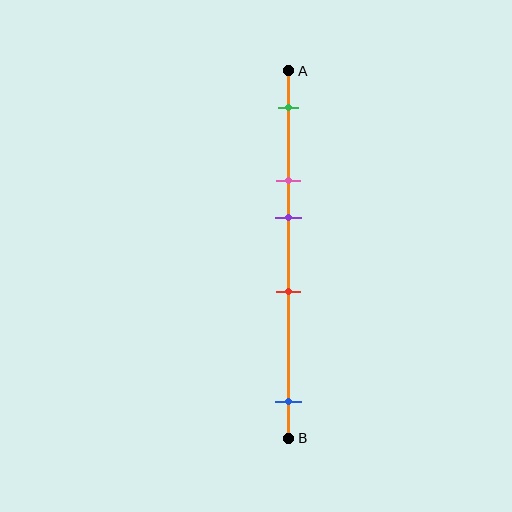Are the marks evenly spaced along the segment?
No, the marks are not evenly spaced.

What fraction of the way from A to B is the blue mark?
The blue mark is approximately 90% (0.9) of the way from A to B.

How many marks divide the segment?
There are 5 marks dividing the segment.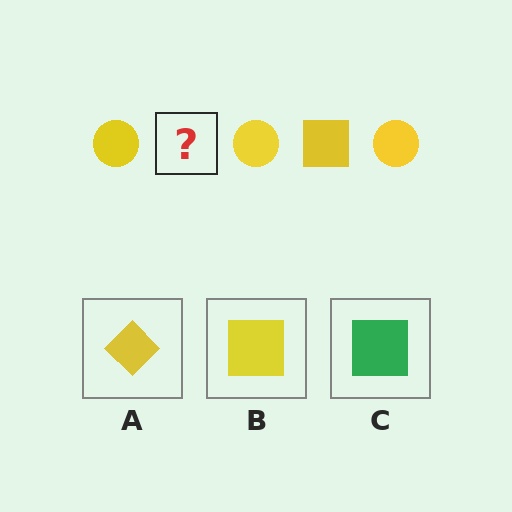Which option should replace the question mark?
Option B.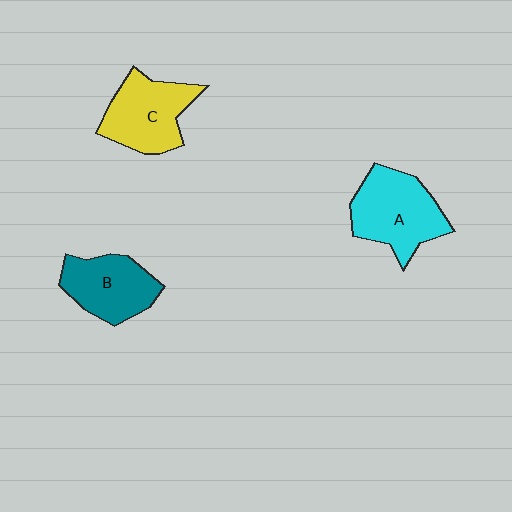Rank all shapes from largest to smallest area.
From largest to smallest: A (cyan), C (yellow), B (teal).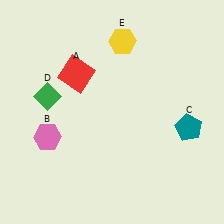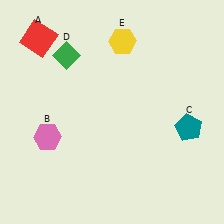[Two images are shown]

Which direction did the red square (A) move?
The red square (A) moved left.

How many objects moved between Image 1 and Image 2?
2 objects moved between the two images.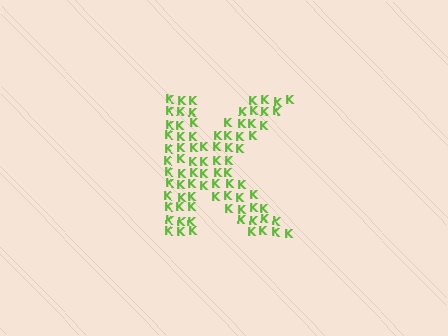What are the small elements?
The small elements are letter K's.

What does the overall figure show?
The overall figure shows the letter K.